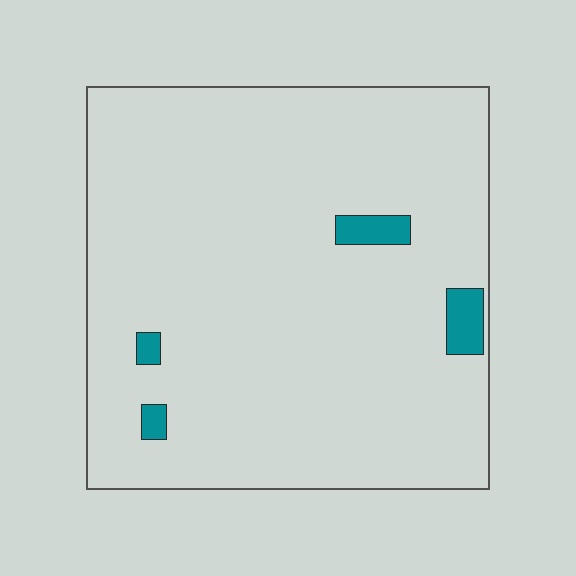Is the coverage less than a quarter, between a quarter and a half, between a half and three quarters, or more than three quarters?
Less than a quarter.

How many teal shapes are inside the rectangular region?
4.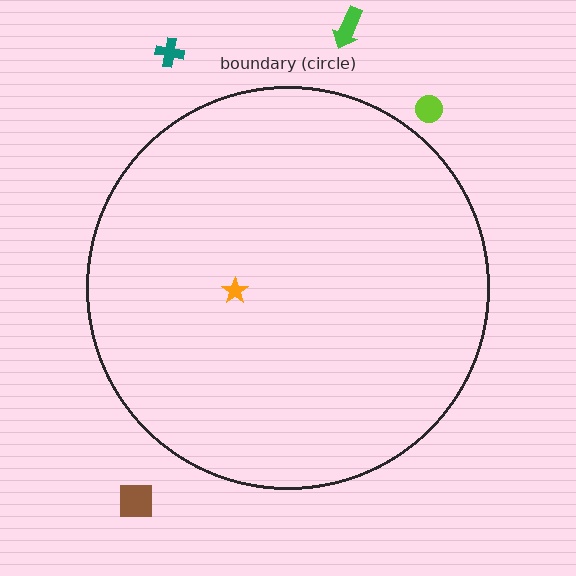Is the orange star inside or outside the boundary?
Inside.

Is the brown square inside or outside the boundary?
Outside.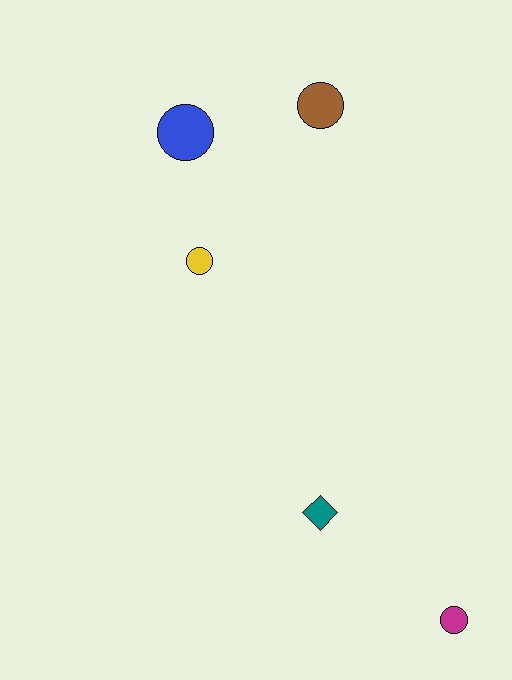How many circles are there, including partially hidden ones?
There are 4 circles.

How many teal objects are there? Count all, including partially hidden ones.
There is 1 teal object.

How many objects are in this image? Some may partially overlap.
There are 5 objects.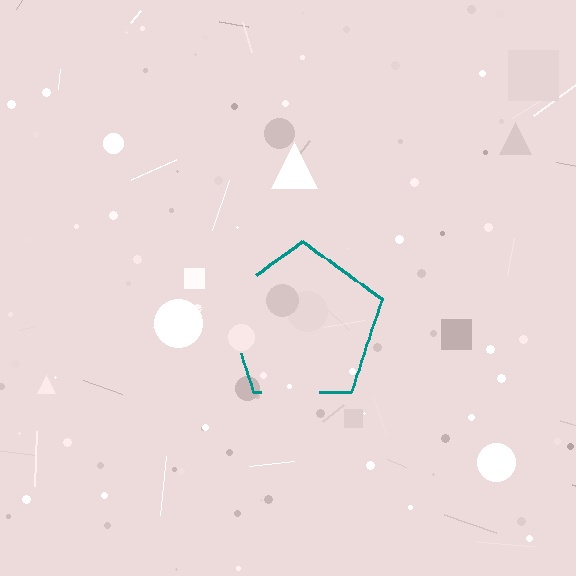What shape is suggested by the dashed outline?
The dashed outline suggests a pentagon.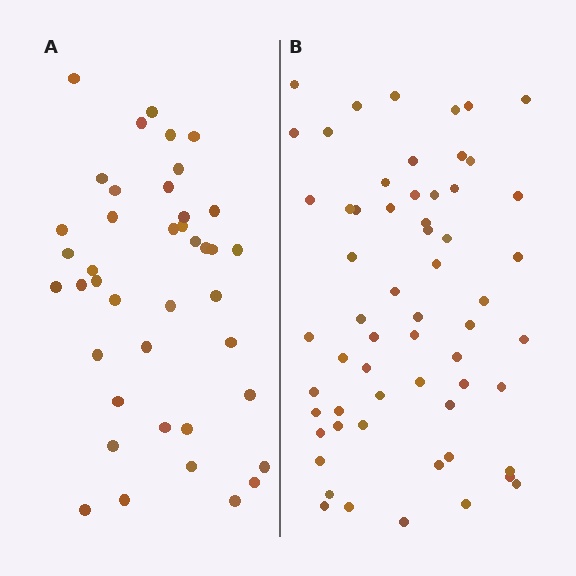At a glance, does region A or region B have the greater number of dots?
Region B (the right region) has more dots.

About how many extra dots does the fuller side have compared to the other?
Region B has approximately 20 more dots than region A.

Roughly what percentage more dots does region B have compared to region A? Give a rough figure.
About 45% more.